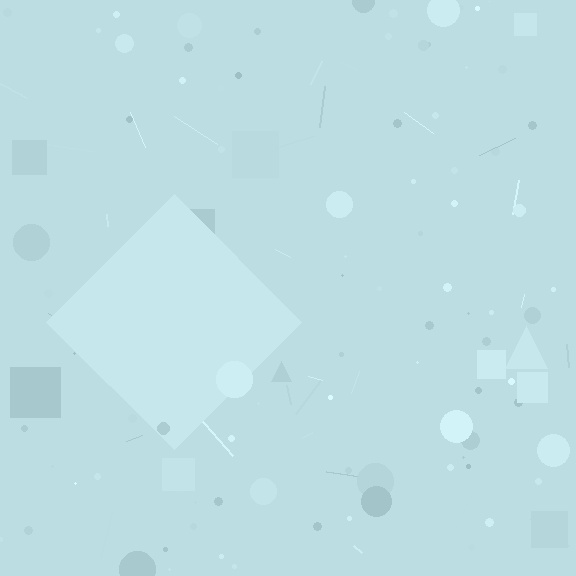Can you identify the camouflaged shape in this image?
The camouflaged shape is a diamond.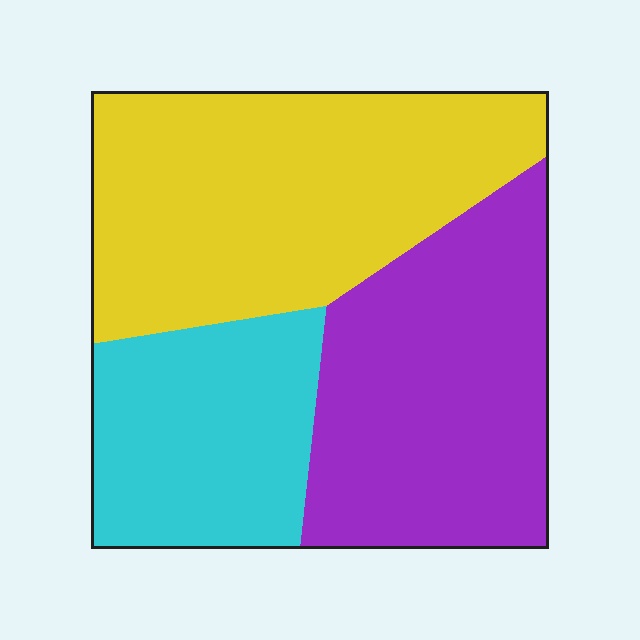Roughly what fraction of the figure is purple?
Purple takes up about one third (1/3) of the figure.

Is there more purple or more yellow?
Yellow.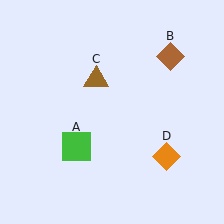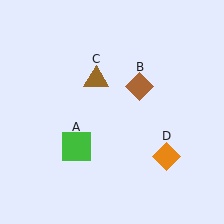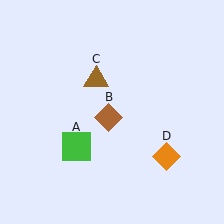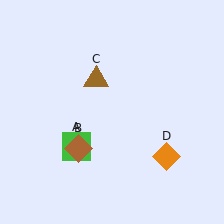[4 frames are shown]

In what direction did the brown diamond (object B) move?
The brown diamond (object B) moved down and to the left.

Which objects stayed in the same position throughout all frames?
Green square (object A) and brown triangle (object C) and orange diamond (object D) remained stationary.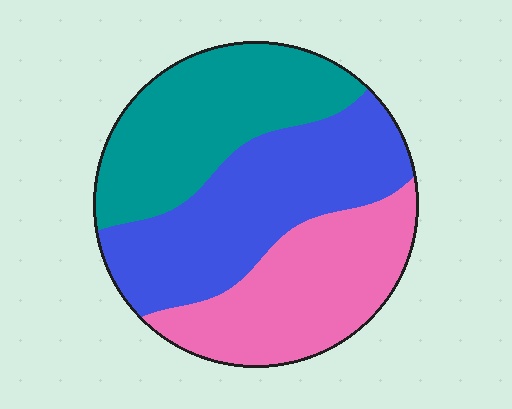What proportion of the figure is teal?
Teal takes up between a quarter and a half of the figure.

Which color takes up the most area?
Blue, at roughly 35%.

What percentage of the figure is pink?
Pink covers 31% of the figure.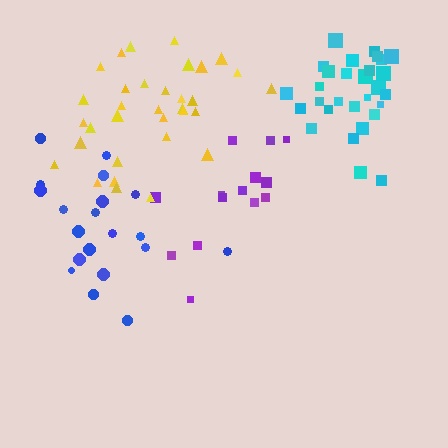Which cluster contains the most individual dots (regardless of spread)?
Yellow (33).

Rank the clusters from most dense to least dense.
cyan, yellow, blue, purple.